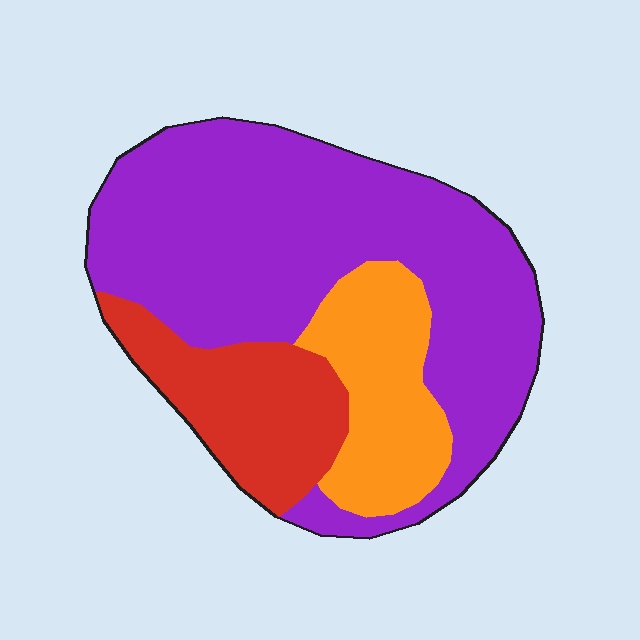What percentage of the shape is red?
Red covers 19% of the shape.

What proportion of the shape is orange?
Orange takes up about one fifth (1/5) of the shape.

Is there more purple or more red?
Purple.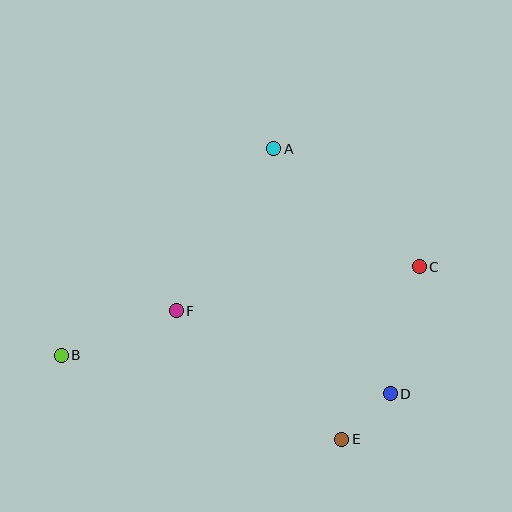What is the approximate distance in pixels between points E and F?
The distance between E and F is approximately 209 pixels.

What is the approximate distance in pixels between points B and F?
The distance between B and F is approximately 124 pixels.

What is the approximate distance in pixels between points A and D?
The distance between A and D is approximately 271 pixels.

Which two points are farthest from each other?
Points B and C are farthest from each other.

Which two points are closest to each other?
Points D and E are closest to each other.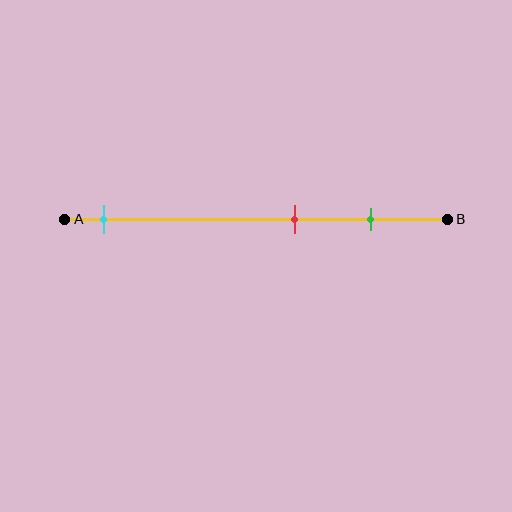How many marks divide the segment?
There are 3 marks dividing the segment.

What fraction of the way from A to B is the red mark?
The red mark is approximately 60% (0.6) of the way from A to B.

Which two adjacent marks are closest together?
The red and green marks are the closest adjacent pair.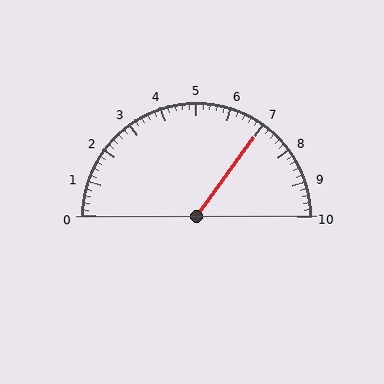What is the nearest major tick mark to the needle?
The nearest major tick mark is 7.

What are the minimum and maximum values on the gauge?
The gauge ranges from 0 to 10.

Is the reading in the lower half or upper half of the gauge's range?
The reading is in the upper half of the range (0 to 10).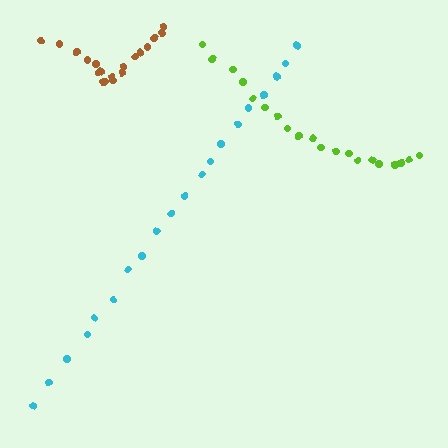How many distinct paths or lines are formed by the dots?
There are 3 distinct paths.